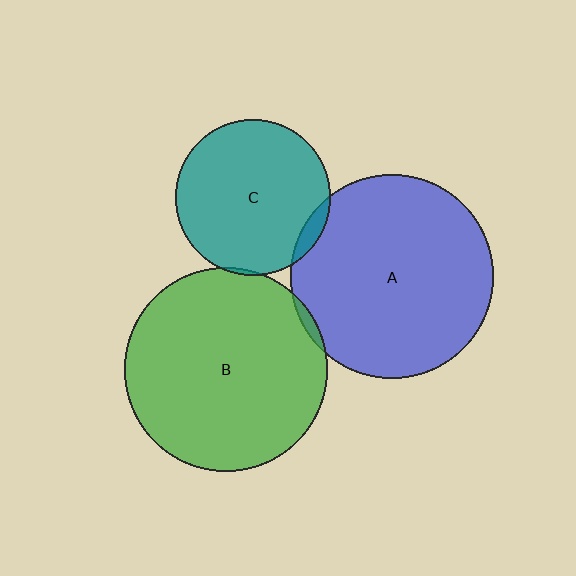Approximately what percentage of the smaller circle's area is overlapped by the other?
Approximately 5%.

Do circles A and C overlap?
Yes.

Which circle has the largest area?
Circle B (green).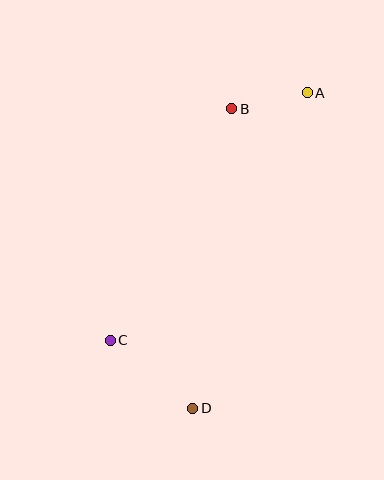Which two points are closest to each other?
Points A and B are closest to each other.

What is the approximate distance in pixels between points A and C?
The distance between A and C is approximately 316 pixels.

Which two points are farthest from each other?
Points A and D are farthest from each other.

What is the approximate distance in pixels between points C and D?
The distance between C and D is approximately 107 pixels.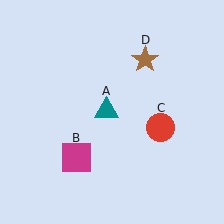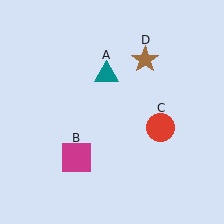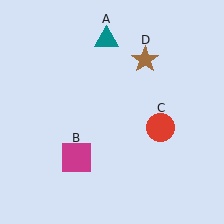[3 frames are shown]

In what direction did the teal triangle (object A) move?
The teal triangle (object A) moved up.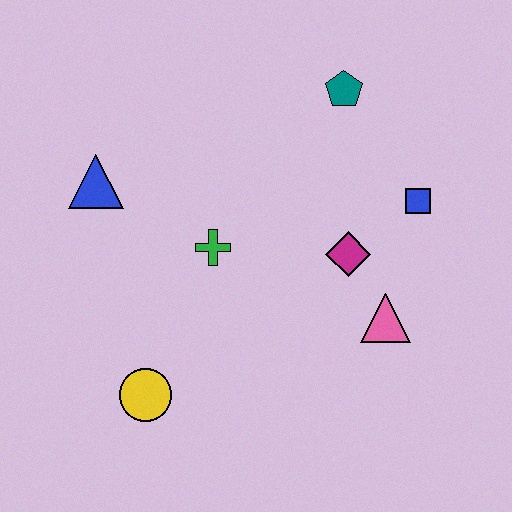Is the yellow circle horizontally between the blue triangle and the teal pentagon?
Yes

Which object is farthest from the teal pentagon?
The yellow circle is farthest from the teal pentagon.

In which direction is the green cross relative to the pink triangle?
The green cross is to the left of the pink triangle.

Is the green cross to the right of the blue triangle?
Yes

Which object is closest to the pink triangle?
The magenta diamond is closest to the pink triangle.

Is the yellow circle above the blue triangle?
No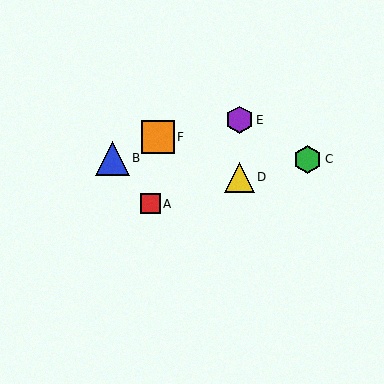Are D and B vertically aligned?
No, D is at x≈239 and B is at x≈113.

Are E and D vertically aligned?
Yes, both are at x≈239.